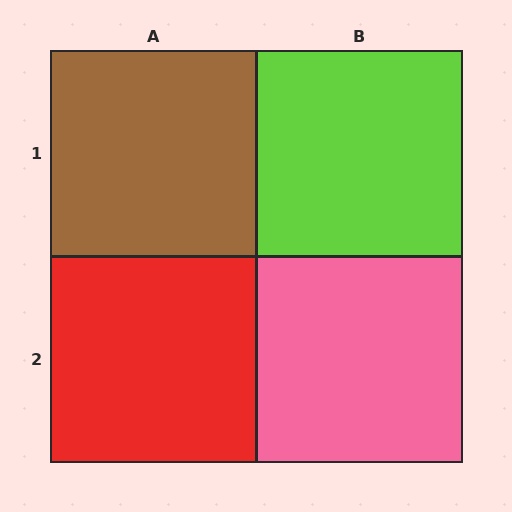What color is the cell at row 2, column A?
Red.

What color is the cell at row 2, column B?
Pink.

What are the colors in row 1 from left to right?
Brown, lime.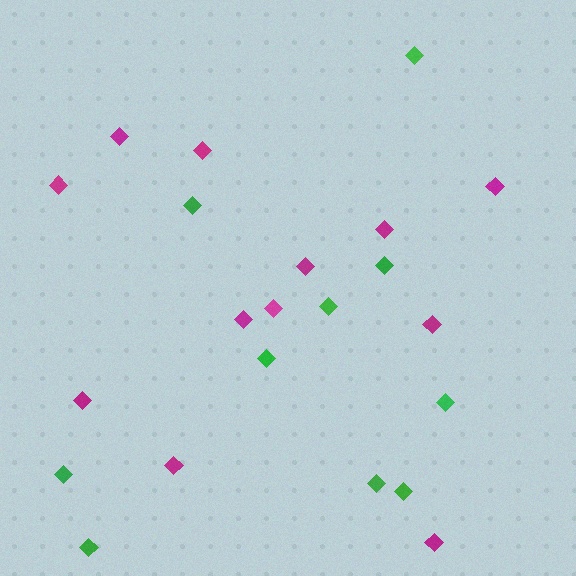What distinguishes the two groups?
There are 2 groups: one group of magenta diamonds (12) and one group of green diamonds (10).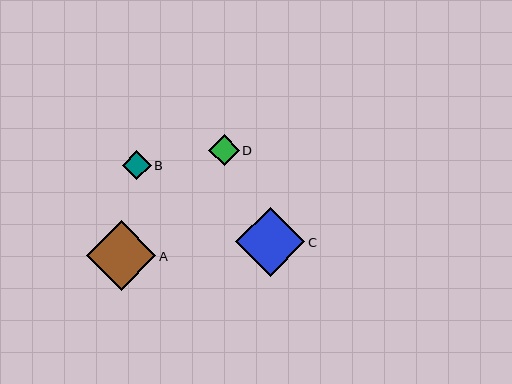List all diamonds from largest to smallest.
From largest to smallest: A, C, D, B.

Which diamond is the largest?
Diamond A is the largest with a size of approximately 69 pixels.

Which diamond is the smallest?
Diamond B is the smallest with a size of approximately 29 pixels.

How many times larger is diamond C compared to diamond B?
Diamond C is approximately 2.4 times the size of diamond B.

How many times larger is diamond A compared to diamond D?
Diamond A is approximately 2.3 times the size of diamond D.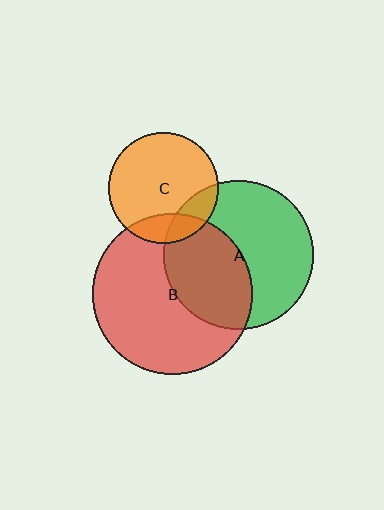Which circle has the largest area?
Circle B (red).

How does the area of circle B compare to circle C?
Approximately 2.1 times.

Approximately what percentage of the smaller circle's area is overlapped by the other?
Approximately 15%.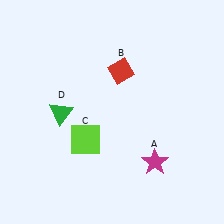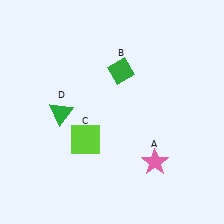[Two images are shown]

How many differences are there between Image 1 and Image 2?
There are 2 differences between the two images.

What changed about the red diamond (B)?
In Image 1, B is red. In Image 2, it changed to green.